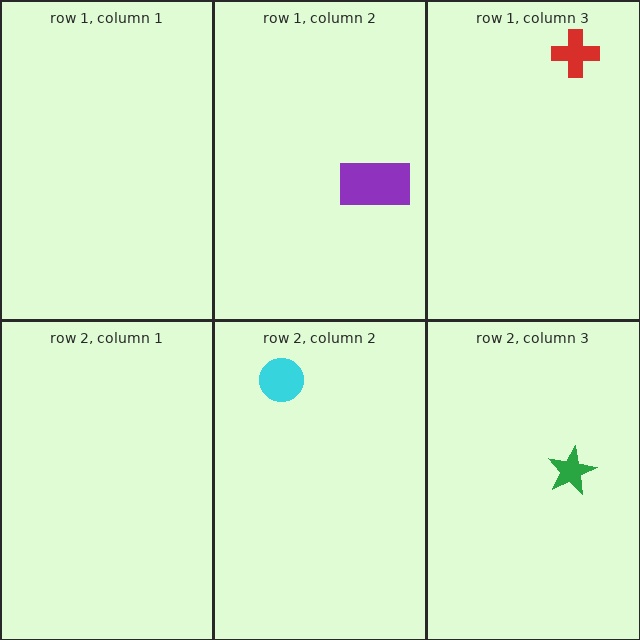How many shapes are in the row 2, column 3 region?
1.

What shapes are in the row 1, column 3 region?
The red cross.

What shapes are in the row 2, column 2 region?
The cyan circle.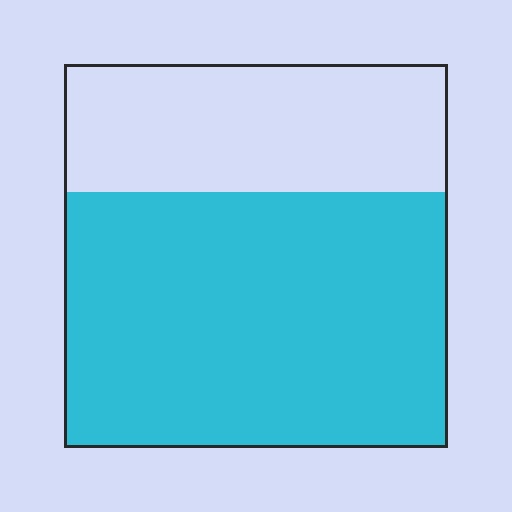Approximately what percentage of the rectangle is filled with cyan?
Approximately 65%.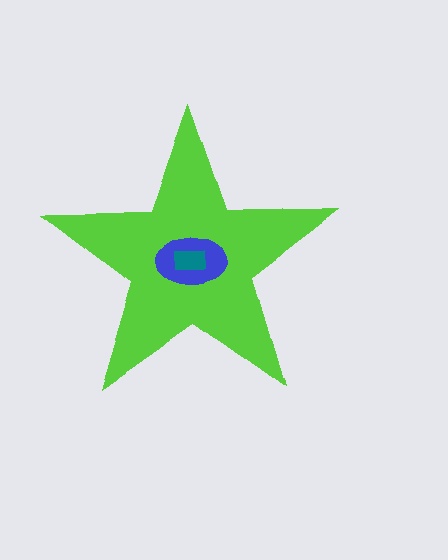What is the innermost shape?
The teal rectangle.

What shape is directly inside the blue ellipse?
The teal rectangle.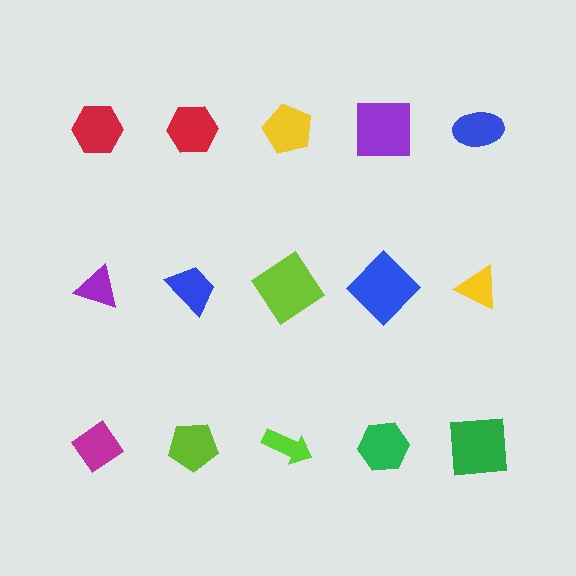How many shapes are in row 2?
5 shapes.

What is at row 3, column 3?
A lime arrow.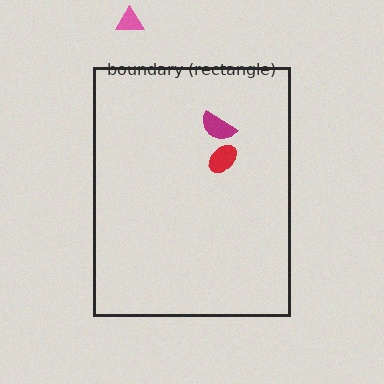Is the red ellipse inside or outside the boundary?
Inside.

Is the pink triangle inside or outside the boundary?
Outside.